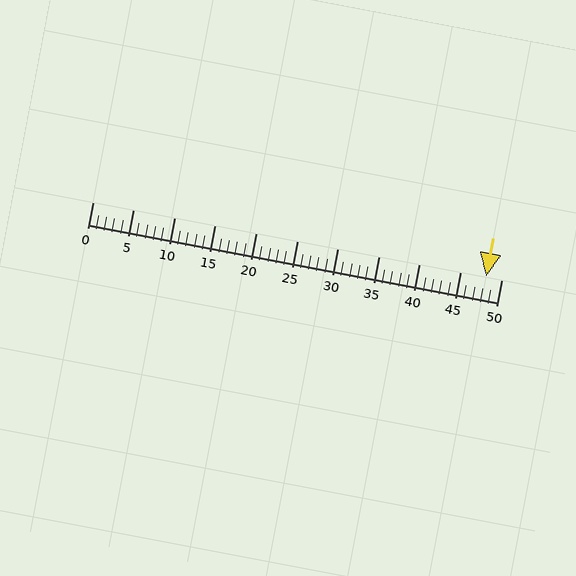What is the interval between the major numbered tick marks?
The major tick marks are spaced 5 units apart.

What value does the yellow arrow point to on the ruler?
The yellow arrow points to approximately 48.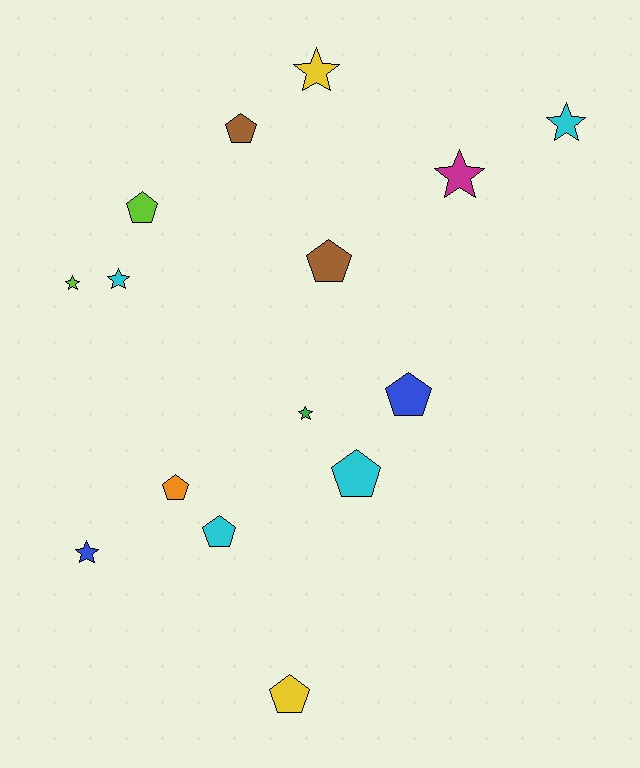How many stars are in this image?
There are 7 stars.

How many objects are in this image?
There are 15 objects.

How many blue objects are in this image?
There are 2 blue objects.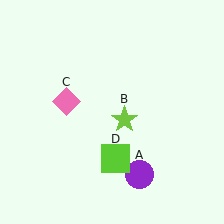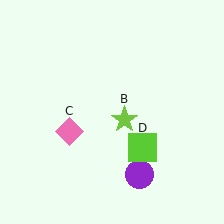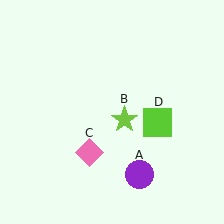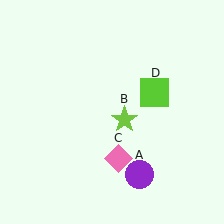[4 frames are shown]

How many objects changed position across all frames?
2 objects changed position: pink diamond (object C), lime square (object D).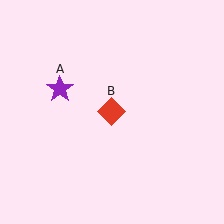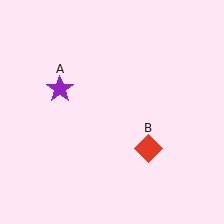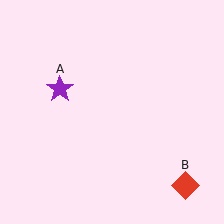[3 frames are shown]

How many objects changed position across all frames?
1 object changed position: red diamond (object B).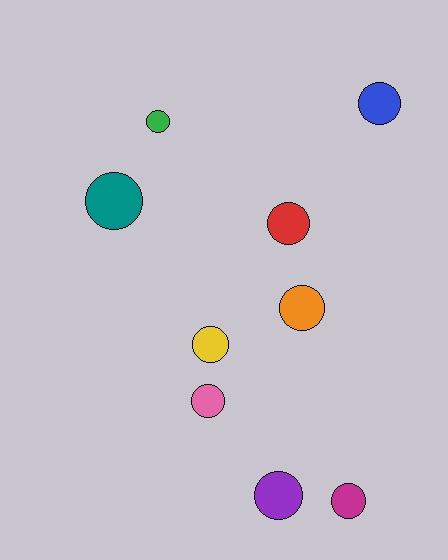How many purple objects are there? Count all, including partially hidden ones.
There is 1 purple object.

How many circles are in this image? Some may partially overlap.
There are 9 circles.